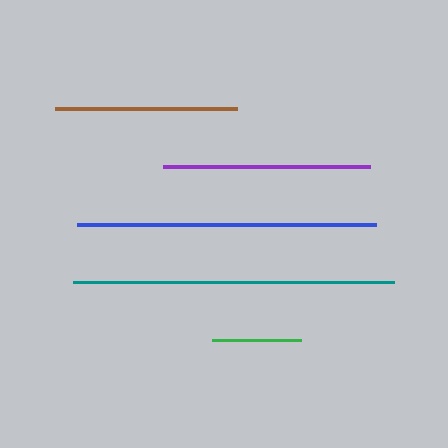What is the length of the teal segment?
The teal segment is approximately 322 pixels long.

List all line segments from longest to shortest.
From longest to shortest: teal, blue, purple, brown, green.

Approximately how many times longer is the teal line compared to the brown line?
The teal line is approximately 1.8 times the length of the brown line.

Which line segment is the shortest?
The green line is the shortest at approximately 90 pixels.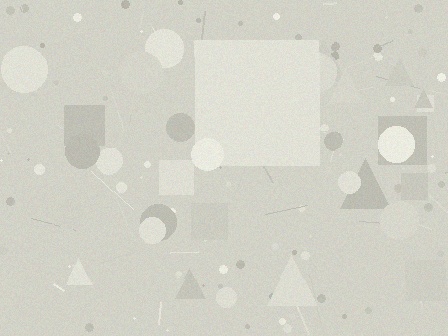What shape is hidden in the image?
A square is hidden in the image.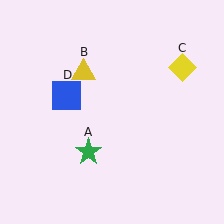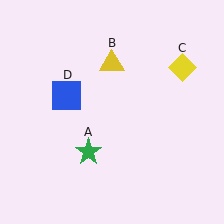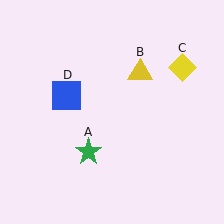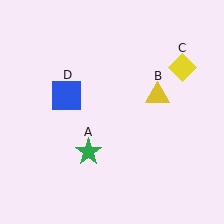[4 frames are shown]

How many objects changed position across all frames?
1 object changed position: yellow triangle (object B).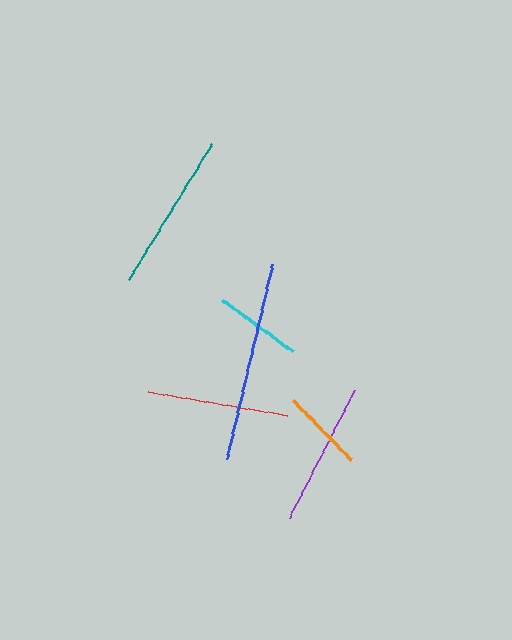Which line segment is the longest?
The blue line is the longest at approximately 200 pixels.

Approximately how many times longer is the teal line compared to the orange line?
The teal line is approximately 1.9 times the length of the orange line.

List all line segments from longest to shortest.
From longest to shortest: blue, teal, purple, red, cyan, orange.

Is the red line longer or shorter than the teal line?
The teal line is longer than the red line.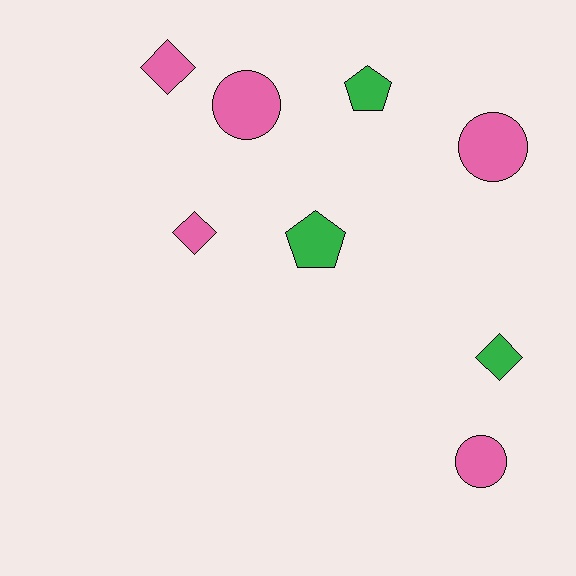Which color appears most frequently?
Pink, with 5 objects.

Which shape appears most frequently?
Diamond, with 3 objects.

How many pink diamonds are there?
There are 2 pink diamonds.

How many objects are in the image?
There are 8 objects.